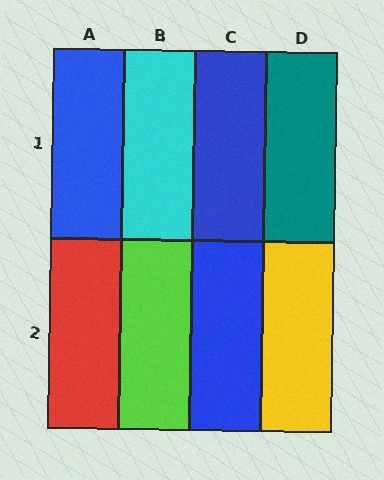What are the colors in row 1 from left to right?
Blue, cyan, blue, teal.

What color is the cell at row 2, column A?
Red.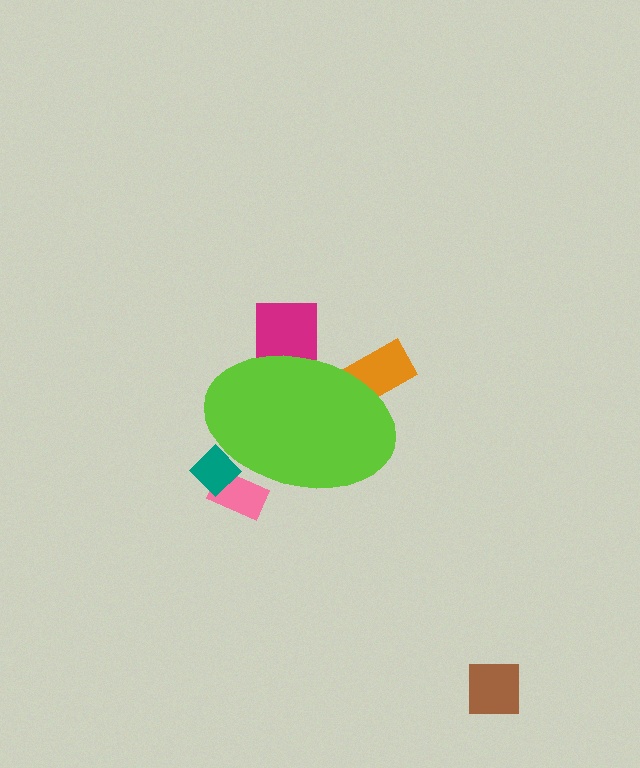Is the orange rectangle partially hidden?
Yes, the orange rectangle is partially hidden behind the lime ellipse.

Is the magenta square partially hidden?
Yes, the magenta square is partially hidden behind the lime ellipse.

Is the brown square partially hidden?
No, the brown square is fully visible.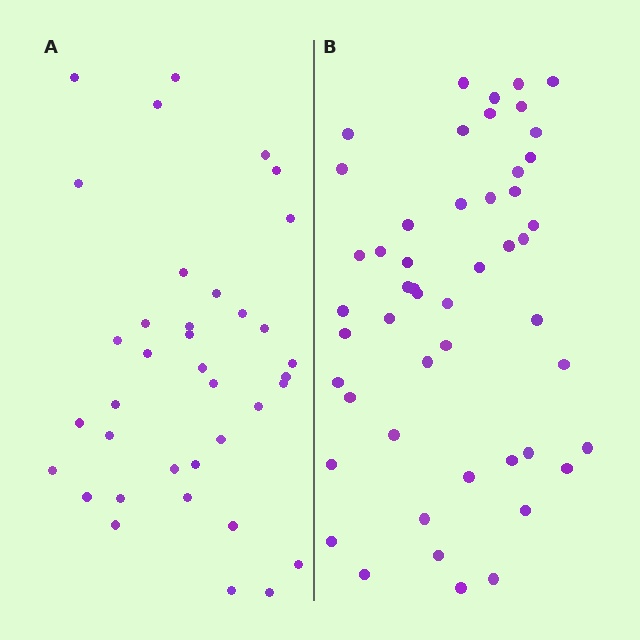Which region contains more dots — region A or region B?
Region B (the right region) has more dots.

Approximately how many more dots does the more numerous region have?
Region B has approximately 15 more dots than region A.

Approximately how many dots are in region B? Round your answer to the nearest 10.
About 50 dots.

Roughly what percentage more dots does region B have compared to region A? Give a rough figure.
About 35% more.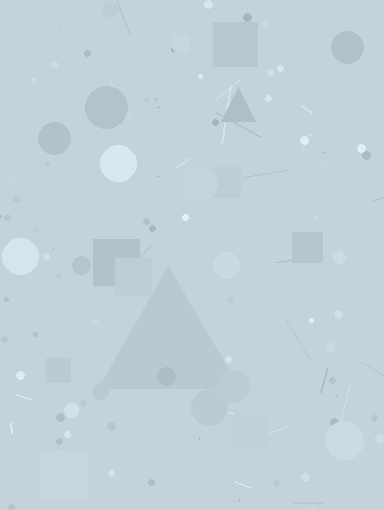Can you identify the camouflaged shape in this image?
The camouflaged shape is a triangle.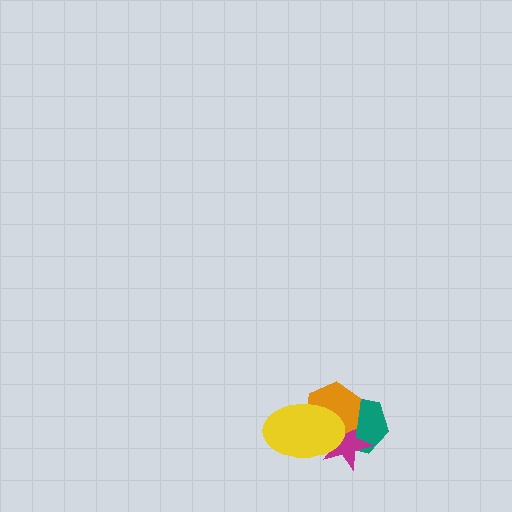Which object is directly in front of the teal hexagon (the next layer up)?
The magenta star is directly in front of the teal hexagon.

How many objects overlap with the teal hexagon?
3 objects overlap with the teal hexagon.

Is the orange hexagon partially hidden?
Yes, it is partially covered by another shape.